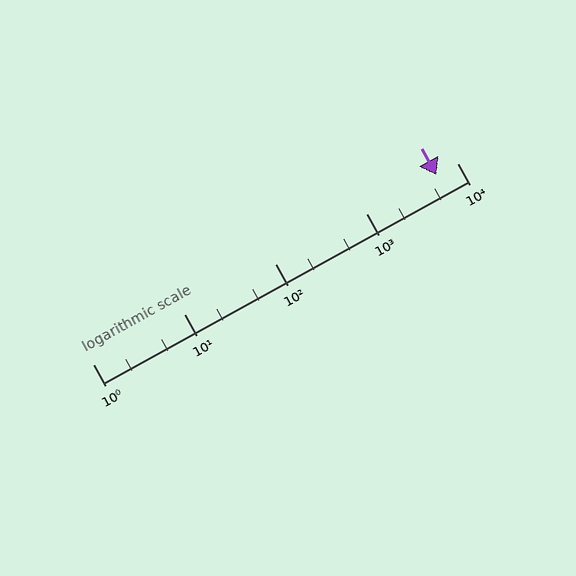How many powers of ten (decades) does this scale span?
The scale spans 4 decades, from 1 to 10000.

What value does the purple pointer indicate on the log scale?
The pointer indicates approximately 6000.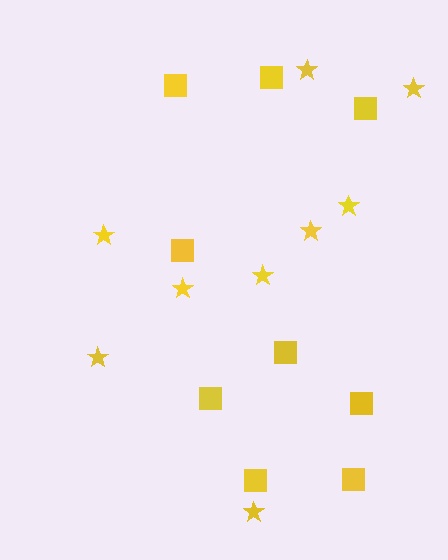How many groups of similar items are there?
There are 2 groups: one group of squares (9) and one group of stars (9).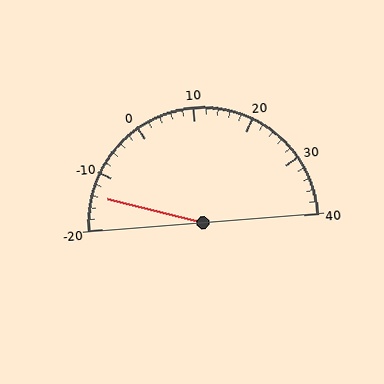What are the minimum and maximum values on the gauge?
The gauge ranges from -20 to 40.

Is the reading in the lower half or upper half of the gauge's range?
The reading is in the lower half of the range (-20 to 40).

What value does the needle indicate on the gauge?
The needle indicates approximately -14.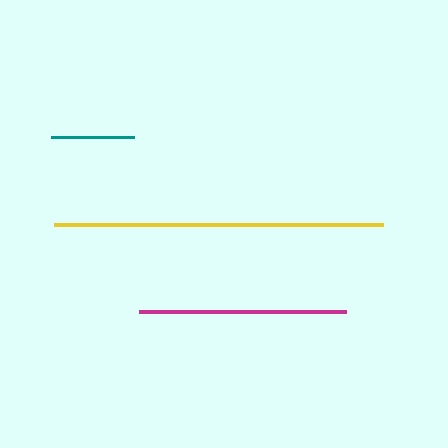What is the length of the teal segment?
The teal segment is approximately 83 pixels long.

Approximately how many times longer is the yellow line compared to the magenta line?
The yellow line is approximately 1.6 times the length of the magenta line.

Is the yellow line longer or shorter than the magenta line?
The yellow line is longer than the magenta line.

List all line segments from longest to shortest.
From longest to shortest: yellow, magenta, teal.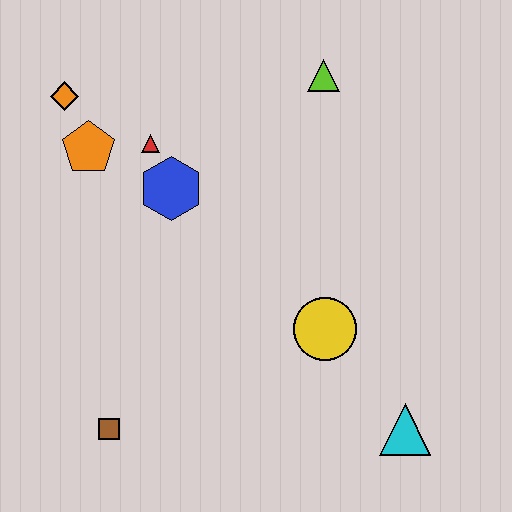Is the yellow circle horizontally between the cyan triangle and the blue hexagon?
Yes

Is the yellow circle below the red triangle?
Yes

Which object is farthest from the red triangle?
The cyan triangle is farthest from the red triangle.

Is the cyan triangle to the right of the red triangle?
Yes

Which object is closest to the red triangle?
The blue hexagon is closest to the red triangle.